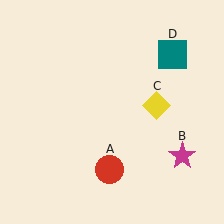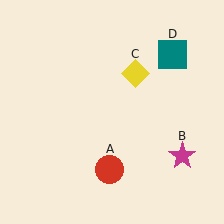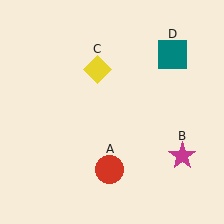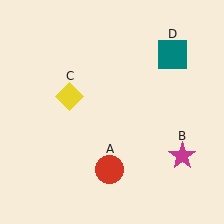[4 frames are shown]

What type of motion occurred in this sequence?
The yellow diamond (object C) rotated counterclockwise around the center of the scene.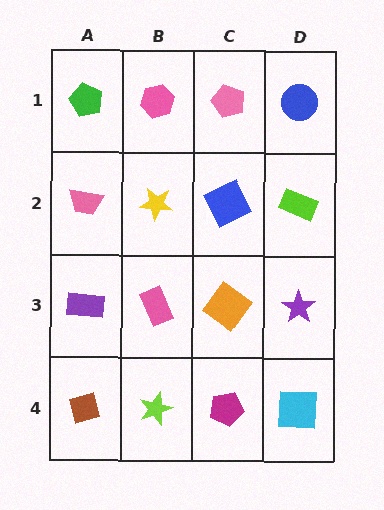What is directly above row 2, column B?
A pink hexagon.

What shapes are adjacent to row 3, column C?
A blue square (row 2, column C), a magenta pentagon (row 4, column C), a pink rectangle (row 3, column B), a purple star (row 3, column D).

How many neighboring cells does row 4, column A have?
2.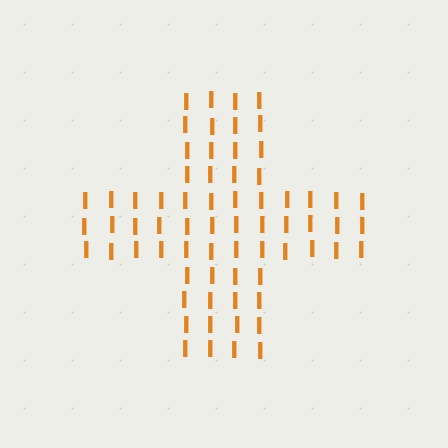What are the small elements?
The small elements are letter I's.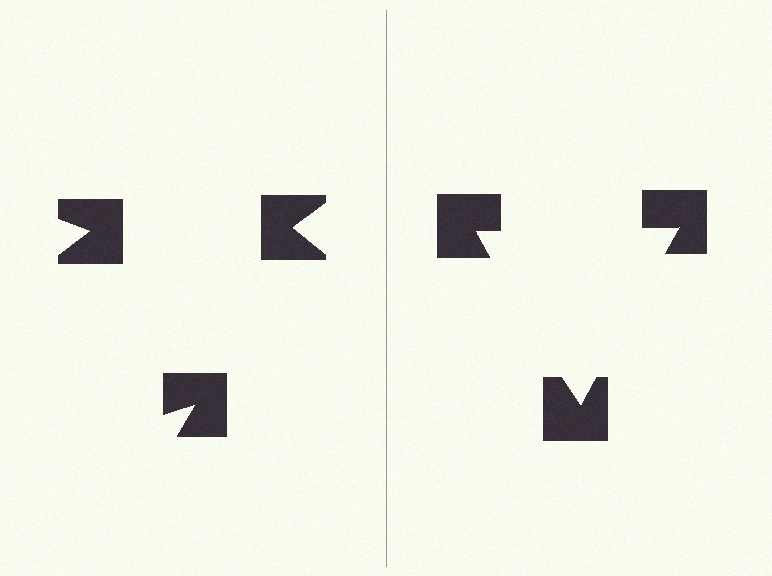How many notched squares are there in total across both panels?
6 — 3 on each side.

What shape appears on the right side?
An illusory triangle.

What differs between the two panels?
The notched squares are positioned identically on both sides; only the wedge orientations differ. On the right they align to a triangle; on the left they are misaligned.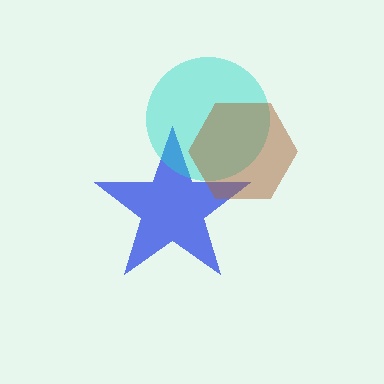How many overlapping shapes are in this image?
There are 3 overlapping shapes in the image.